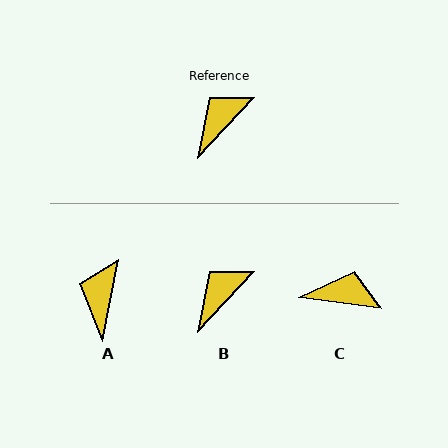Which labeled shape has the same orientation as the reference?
B.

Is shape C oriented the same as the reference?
No, it is off by about 54 degrees.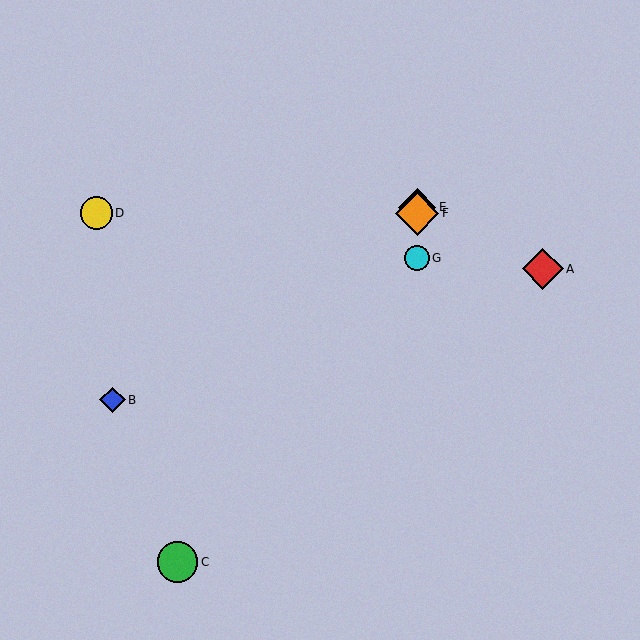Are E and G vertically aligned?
Yes, both are at x≈417.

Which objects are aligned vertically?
Objects E, F, G are aligned vertically.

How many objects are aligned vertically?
3 objects (E, F, G) are aligned vertically.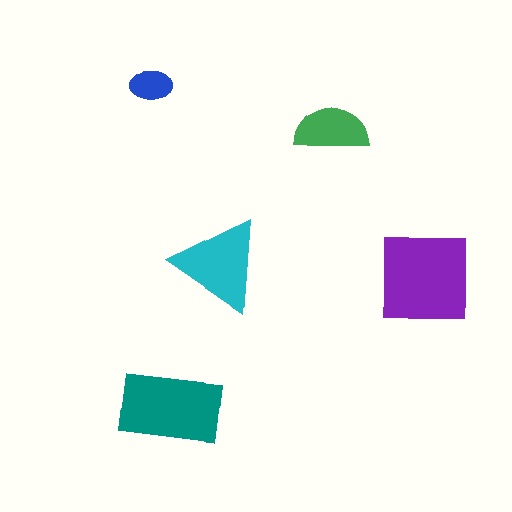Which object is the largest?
The purple square.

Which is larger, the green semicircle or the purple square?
The purple square.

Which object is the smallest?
The blue ellipse.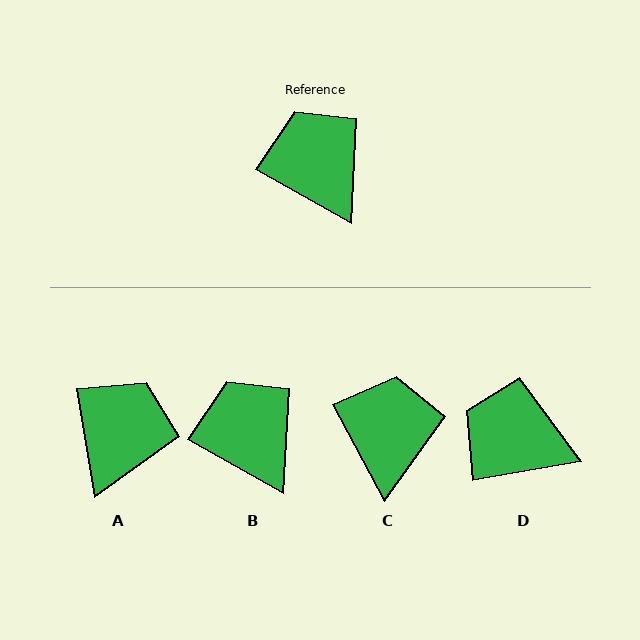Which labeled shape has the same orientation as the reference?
B.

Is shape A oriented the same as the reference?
No, it is off by about 51 degrees.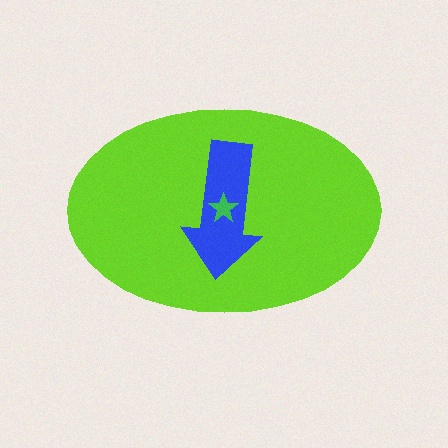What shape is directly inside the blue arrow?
The green star.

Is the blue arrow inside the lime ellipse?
Yes.